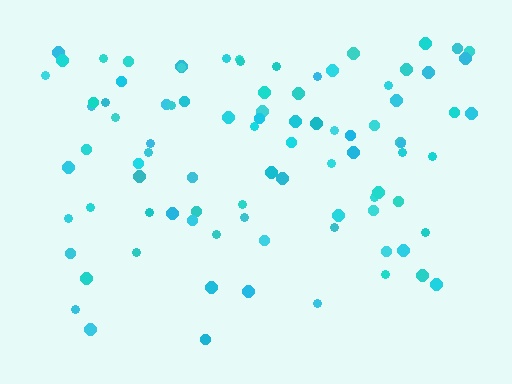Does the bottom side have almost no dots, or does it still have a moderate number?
Still a moderate number, just noticeably fewer than the top.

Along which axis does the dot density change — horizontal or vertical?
Vertical.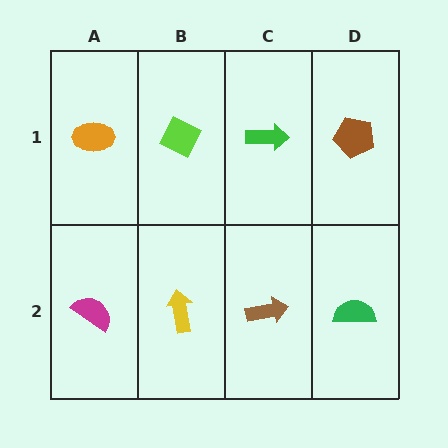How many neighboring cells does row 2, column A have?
2.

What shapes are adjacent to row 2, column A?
An orange ellipse (row 1, column A), a yellow arrow (row 2, column B).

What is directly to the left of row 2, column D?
A brown arrow.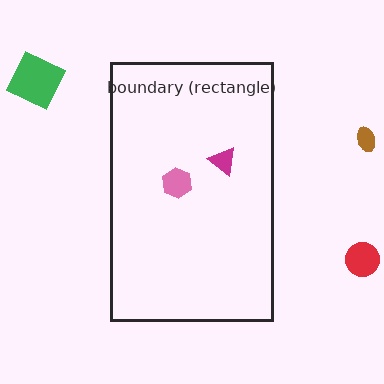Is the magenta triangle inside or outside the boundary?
Inside.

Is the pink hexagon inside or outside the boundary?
Inside.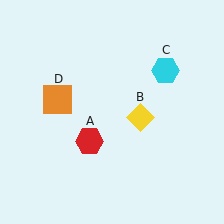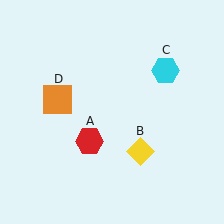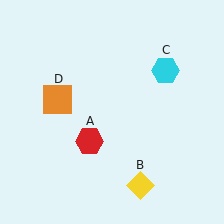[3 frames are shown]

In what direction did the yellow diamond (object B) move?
The yellow diamond (object B) moved down.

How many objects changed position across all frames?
1 object changed position: yellow diamond (object B).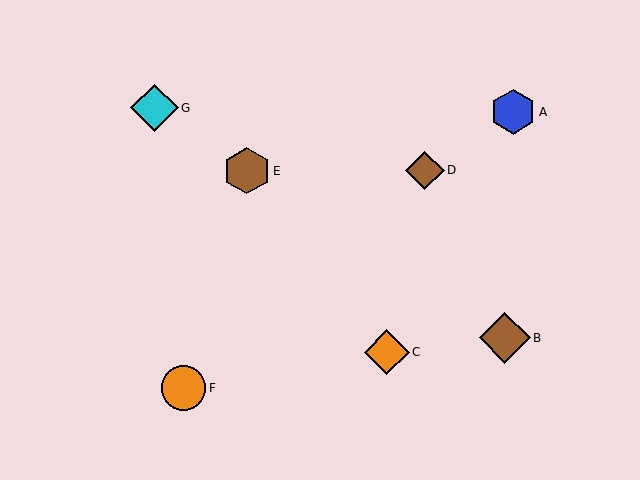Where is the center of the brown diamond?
The center of the brown diamond is at (505, 338).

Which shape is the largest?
The brown diamond (labeled B) is the largest.